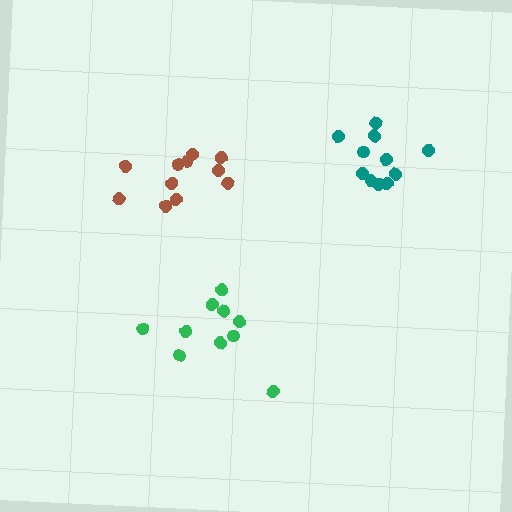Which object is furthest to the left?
The brown cluster is leftmost.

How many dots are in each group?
Group 1: 11 dots, Group 2: 10 dots, Group 3: 11 dots (32 total).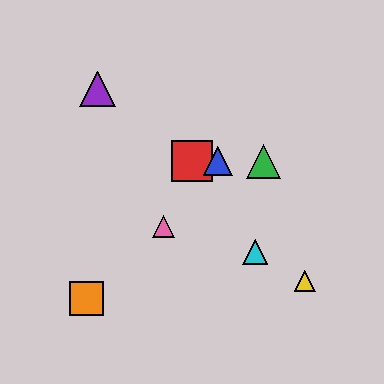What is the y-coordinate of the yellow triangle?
The yellow triangle is at y≈280.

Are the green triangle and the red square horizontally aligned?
Yes, both are at y≈161.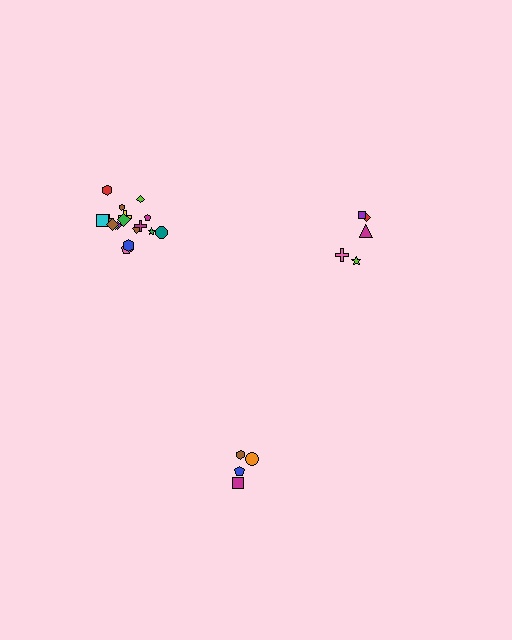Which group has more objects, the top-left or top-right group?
The top-left group.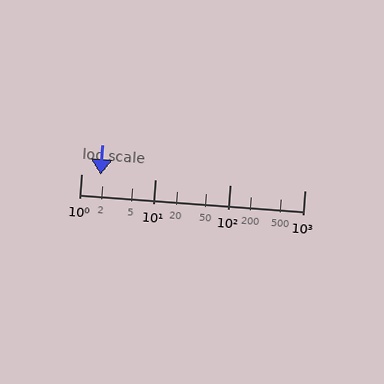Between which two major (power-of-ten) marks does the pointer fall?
The pointer is between 1 and 10.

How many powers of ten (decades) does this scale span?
The scale spans 3 decades, from 1 to 1000.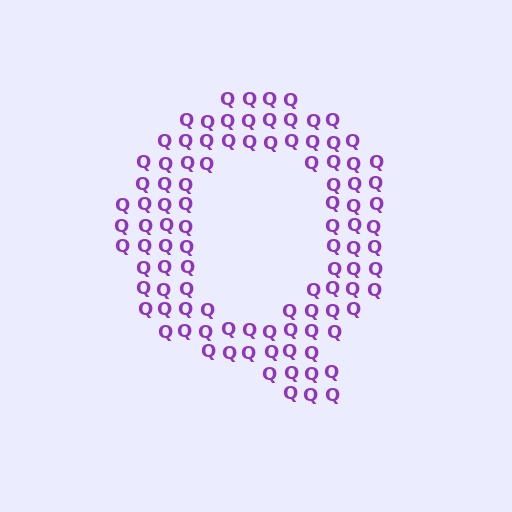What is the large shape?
The large shape is the letter Q.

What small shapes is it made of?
It is made of small letter Q's.